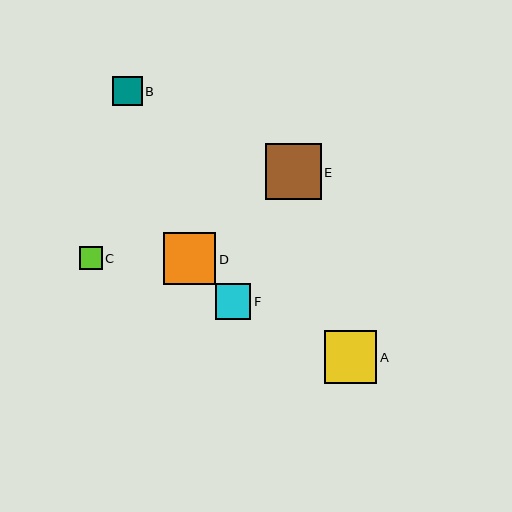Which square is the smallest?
Square C is the smallest with a size of approximately 22 pixels.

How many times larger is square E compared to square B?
Square E is approximately 1.9 times the size of square B.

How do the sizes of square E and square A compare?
Square E and square A are approximately the same size.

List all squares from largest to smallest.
From largest to smallest: E, A, D, F, B, C.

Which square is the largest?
Square E is the largest with a size of approximately 56 pixels.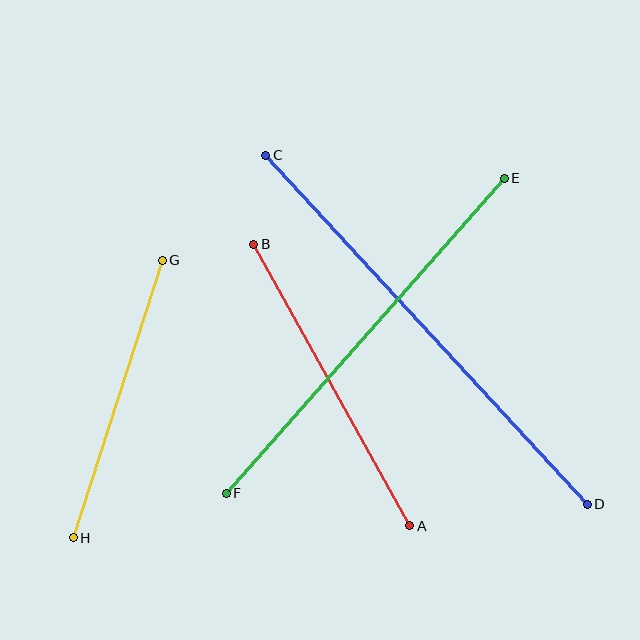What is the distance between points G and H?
The distance is approximately 291 pixels.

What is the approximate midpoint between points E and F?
The midpoint is at approximately (365, 336) pixels.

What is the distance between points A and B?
The distance is approximately 322 pixels.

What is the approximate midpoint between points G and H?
The midpoint is at approximately (118, 399) pixels.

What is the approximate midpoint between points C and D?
The midpoint is at approximately (426, 330) pixels.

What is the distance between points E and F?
The distance is approximately 420 pixels.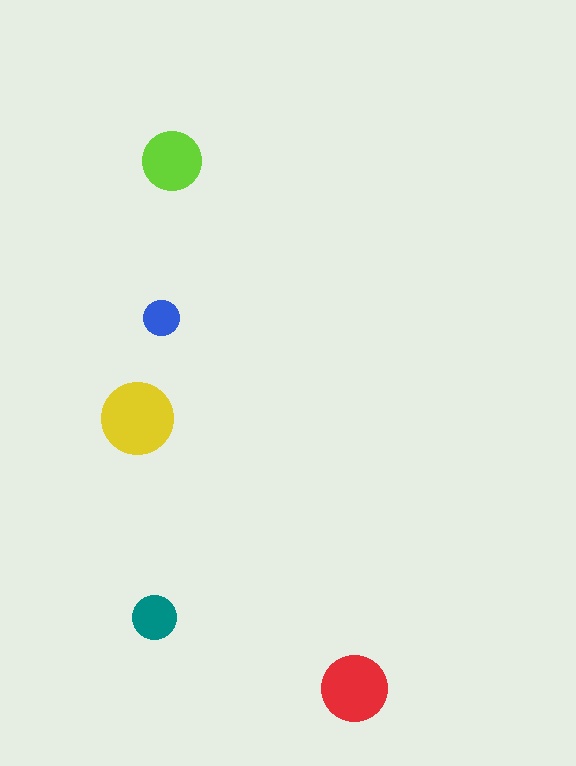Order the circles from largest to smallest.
the yellow one, the red one, the lime one, the teal one, the blue one.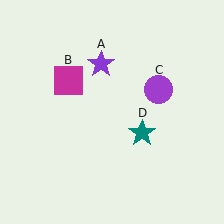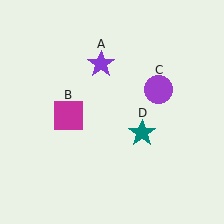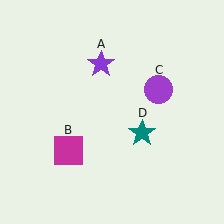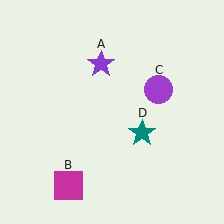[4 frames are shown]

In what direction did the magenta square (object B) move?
The magenta square (object B) moved down.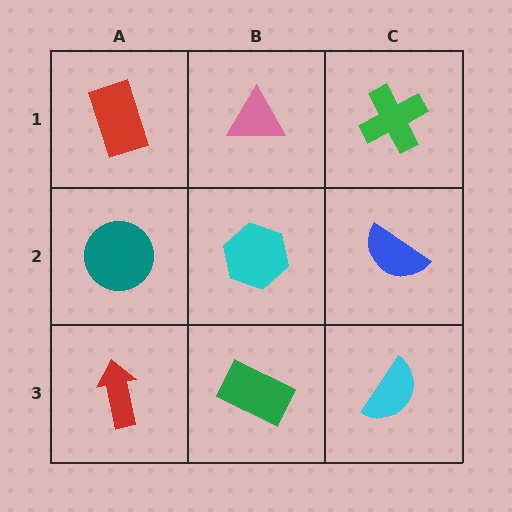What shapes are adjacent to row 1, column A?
A teal circle (row 2, column A), a pink triangle (row 1, column B).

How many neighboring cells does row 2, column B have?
4.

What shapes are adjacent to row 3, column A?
A teal circle (row 2, column A), a green rectangle (row 3, column B).